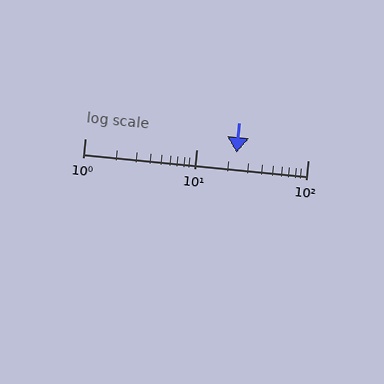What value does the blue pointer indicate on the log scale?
The pointer indicates approximately 23.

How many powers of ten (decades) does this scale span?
The scale spans 2 decades, from 1 to 100.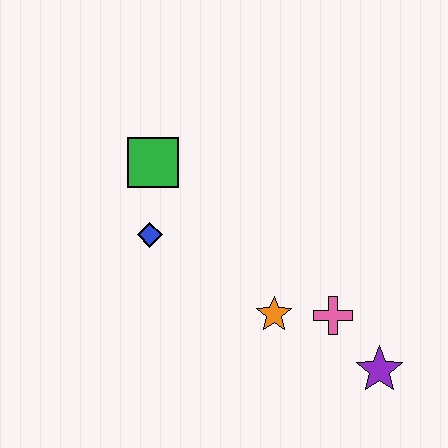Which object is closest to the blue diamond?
The green square is closest to the blue diamond.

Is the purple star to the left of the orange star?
No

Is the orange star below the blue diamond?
Yes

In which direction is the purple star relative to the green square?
The purple star is to the right of the green square.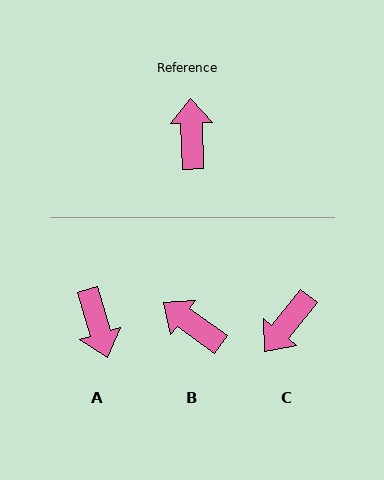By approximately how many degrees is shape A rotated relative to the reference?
Approximately 166 degrees clockwise.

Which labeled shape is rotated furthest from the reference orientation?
A, about 166 degrees away.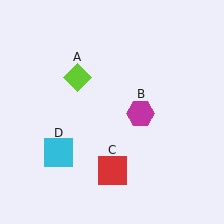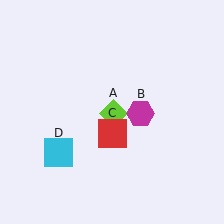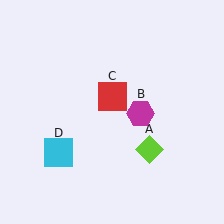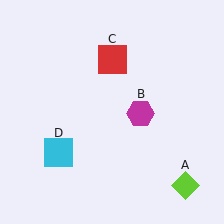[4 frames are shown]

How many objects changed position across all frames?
2 objects changed position: lime diamond (object A), red square (object C).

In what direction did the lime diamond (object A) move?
The lime diamond (object A) moved down and to the right.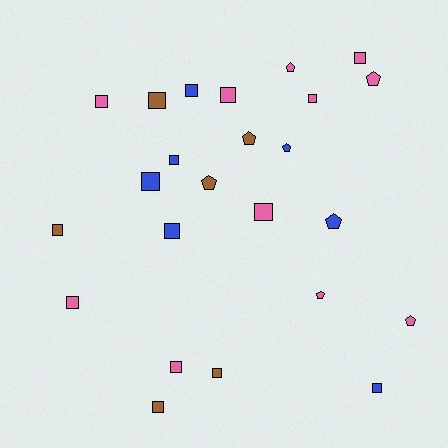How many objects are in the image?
There are 24 objects.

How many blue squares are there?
There are 5 blue squares.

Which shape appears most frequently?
Square, with 16 objects.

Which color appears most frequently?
Pink, with 11 objects.